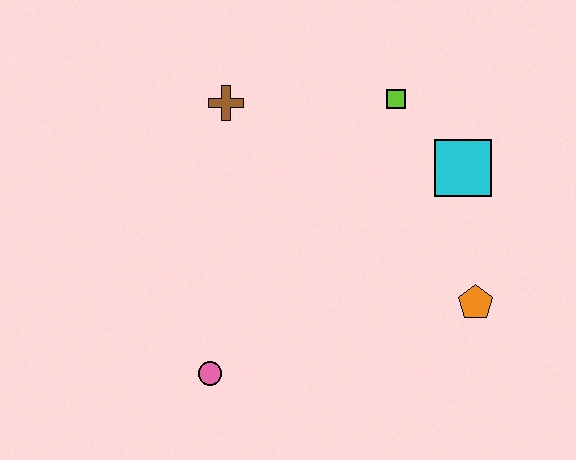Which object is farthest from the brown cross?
The orange pentagon is farthest from the brown cross.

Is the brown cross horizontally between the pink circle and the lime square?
Yes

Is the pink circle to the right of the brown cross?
No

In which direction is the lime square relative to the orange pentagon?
The lime square is above the orange pentagon.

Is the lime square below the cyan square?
No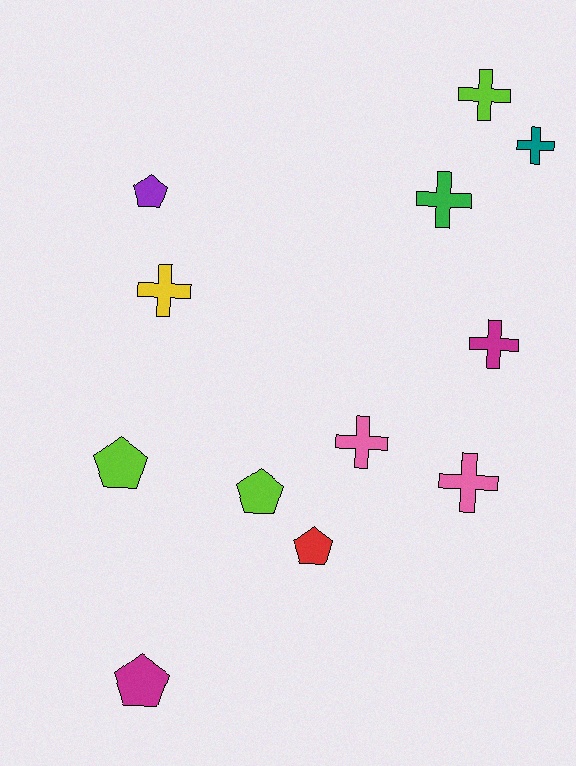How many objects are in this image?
There are 12 objects.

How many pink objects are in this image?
There are 2 pink objects.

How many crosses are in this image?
There are 7 crosses.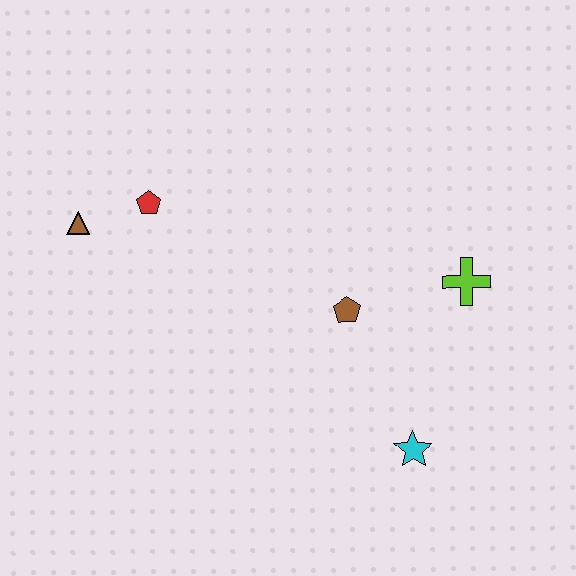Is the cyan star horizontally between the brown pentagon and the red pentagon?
No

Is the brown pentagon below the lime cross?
Yes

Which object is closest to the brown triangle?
The red pentagon is closest to the brown triangle.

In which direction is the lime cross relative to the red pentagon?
The lime cross is to the right of the red pentagon.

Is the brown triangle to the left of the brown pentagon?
Yes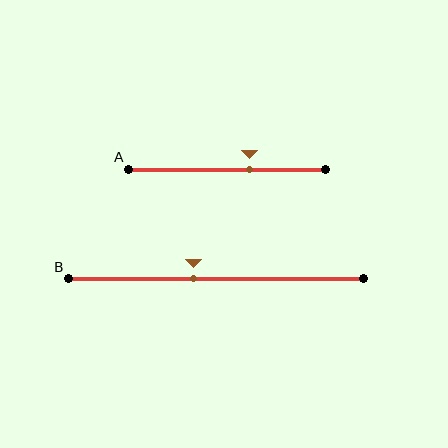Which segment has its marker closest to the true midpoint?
Segment B has its marker closest to the true midpoint.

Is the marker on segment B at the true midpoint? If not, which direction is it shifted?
No, the marker on segment B is shifted to the left by about 8% of the segment length.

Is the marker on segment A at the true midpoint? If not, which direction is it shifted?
No, the marker on segment A is shifted to the right by about 11% of the segment length.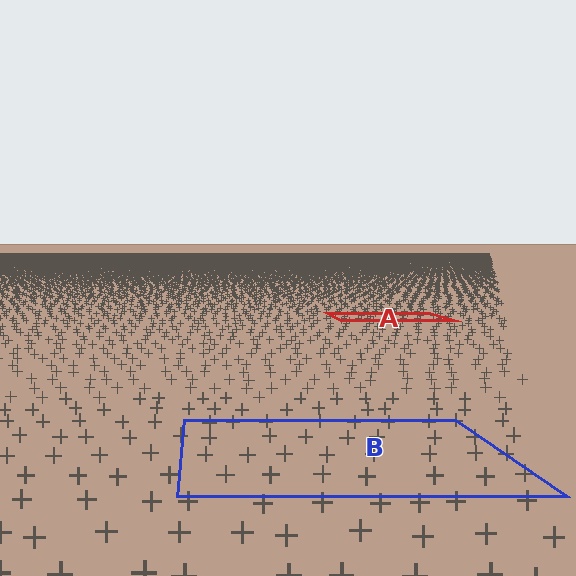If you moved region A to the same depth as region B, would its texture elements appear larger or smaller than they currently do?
They would appear larger. At a closer depth, the same texture elements are projected at a bigger on-screen size.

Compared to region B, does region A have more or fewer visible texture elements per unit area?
Region A has more texture elements per unit area — they are packed more densely because it is farther away.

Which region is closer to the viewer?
Region B is closer. The texture elements there are larger and more spread out.